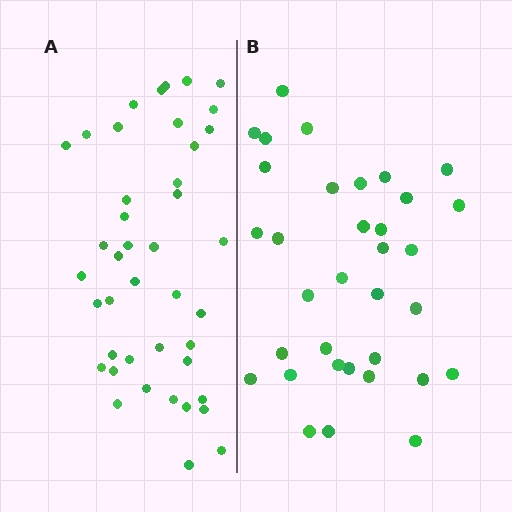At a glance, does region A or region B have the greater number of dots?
Region A (the left region) has more dots.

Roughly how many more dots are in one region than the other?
Region A has roughly 8 or so more dots than region B.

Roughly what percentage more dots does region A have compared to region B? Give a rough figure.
About 25% more.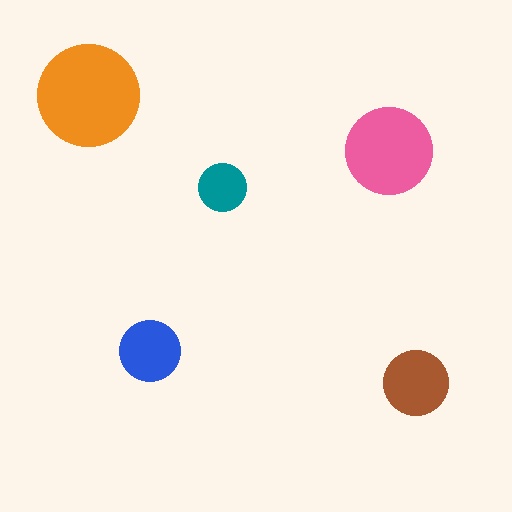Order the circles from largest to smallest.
the orange one, the pink one, the brown one, the blue one, the teal one.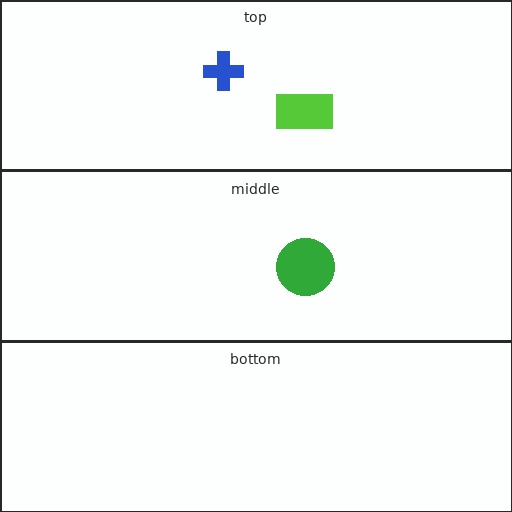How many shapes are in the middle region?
1.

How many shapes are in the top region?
2.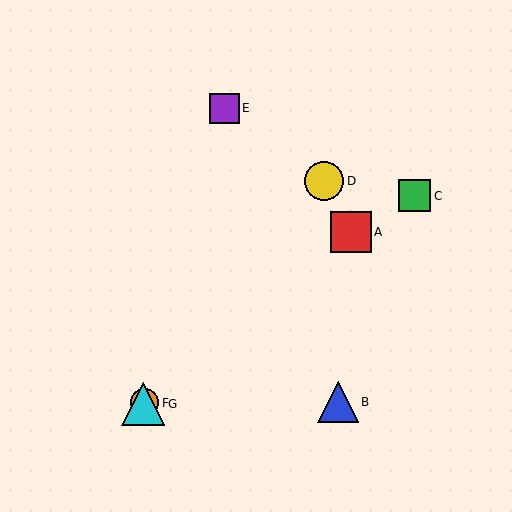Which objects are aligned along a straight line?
Objects D, F, G are aligned along a straight line.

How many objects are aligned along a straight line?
3 objects (D, F, G) are aligned along a straight line.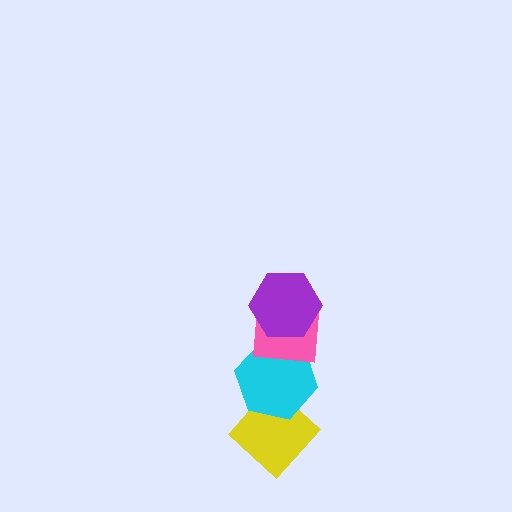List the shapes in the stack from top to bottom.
From top to bottom: the purple hexagon, the pink square, the cyan hexagon, the yellow diamond.